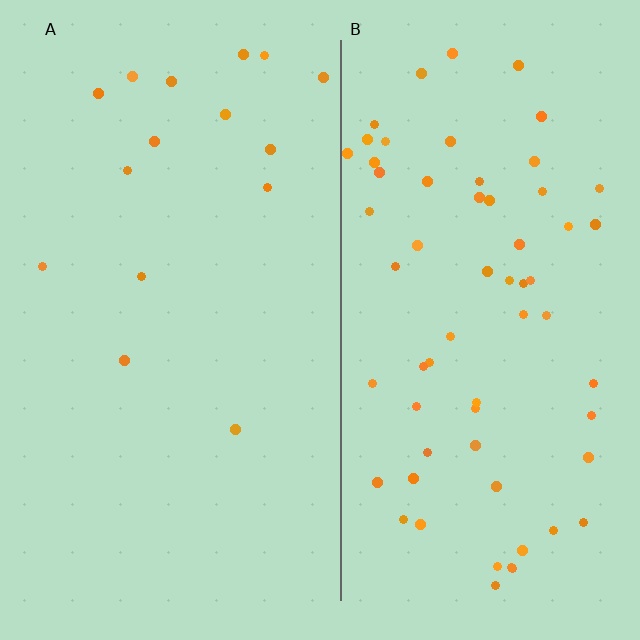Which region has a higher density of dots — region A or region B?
B (the right).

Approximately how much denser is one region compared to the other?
Approximately 4.2× — region B over region A.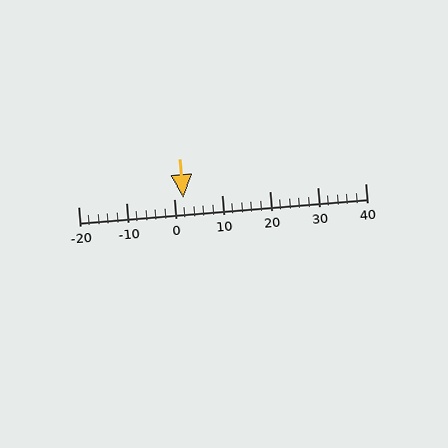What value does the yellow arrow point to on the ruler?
The yellow arrow points to approximately 2.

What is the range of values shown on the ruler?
The ruler shows values from -20 to 40.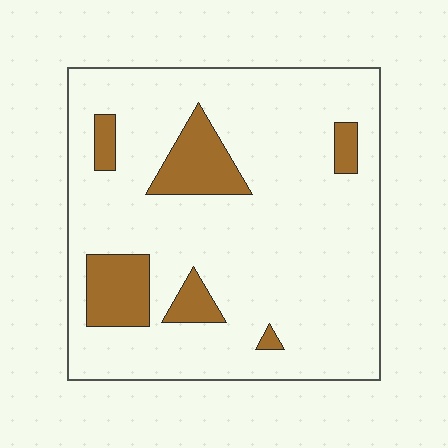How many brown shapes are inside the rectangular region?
6.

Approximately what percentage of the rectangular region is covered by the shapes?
Approximately 15%.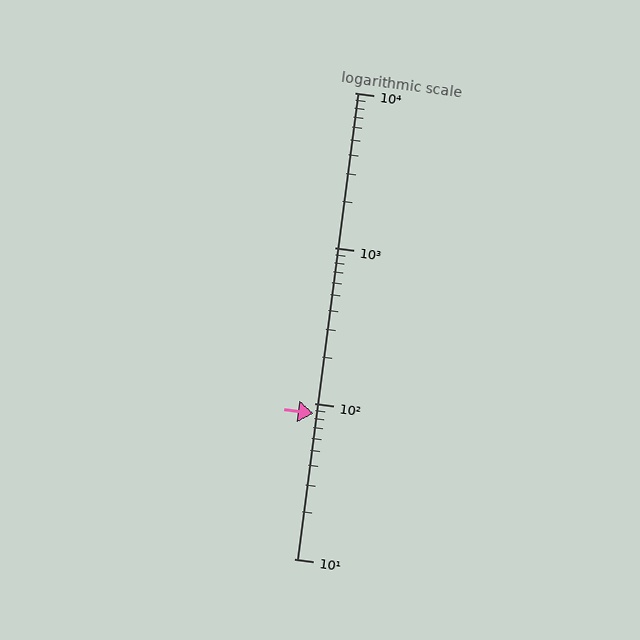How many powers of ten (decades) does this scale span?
The scale spans 3 decades, from 10 to 10000.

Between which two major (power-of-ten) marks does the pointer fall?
The pointer is between 10 and 100.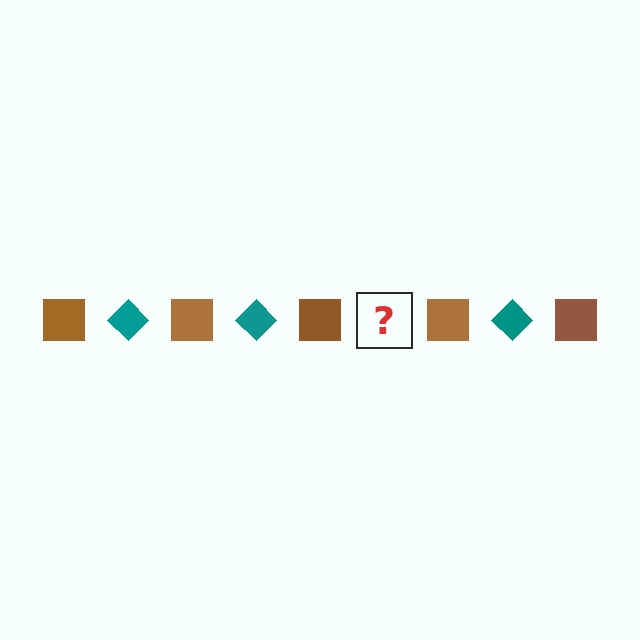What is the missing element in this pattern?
The missing element is a teal diamond.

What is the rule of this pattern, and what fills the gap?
The rule is that the pattern alternates between brown square and teal diamond. The gap should be filled with a teal diamond.